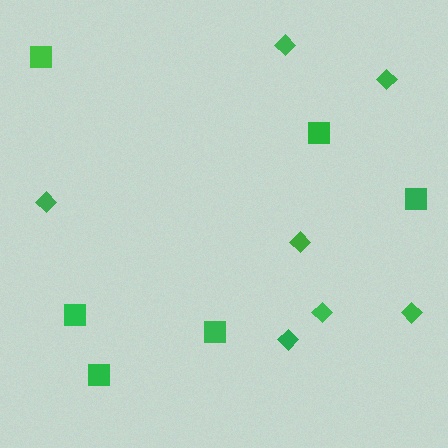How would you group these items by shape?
There are 2 groups: one group of diamonds (7) and one group of squares (6).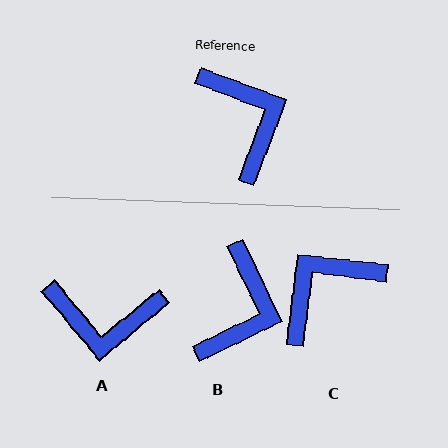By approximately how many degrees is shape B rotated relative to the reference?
Approximately 43 degrees clockwise.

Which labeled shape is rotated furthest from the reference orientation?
A, about 119 degrees away.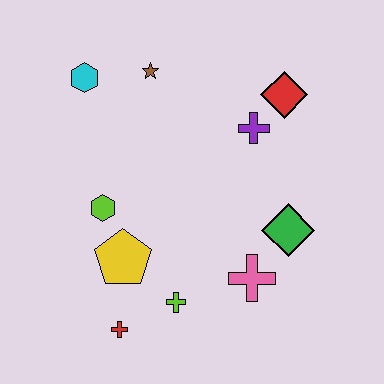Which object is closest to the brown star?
The cyan hexagon is closest to the brown star.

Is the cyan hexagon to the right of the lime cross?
No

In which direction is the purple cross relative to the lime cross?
The purple cross is above the lime cross.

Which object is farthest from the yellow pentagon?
The red diamond is farthest from the yellow pentagon.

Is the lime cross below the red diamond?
Yes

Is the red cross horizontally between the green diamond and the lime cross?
No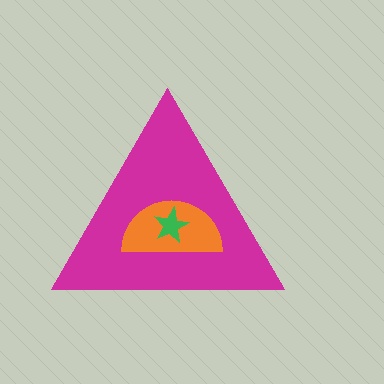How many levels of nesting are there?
3.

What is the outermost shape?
The magenta triangle.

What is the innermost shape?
The green star.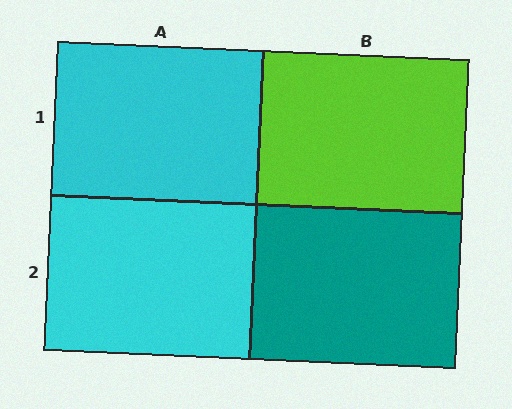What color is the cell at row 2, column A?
Cyan.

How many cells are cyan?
2 cells are cyan.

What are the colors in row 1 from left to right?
Cyan, lime.